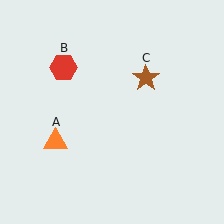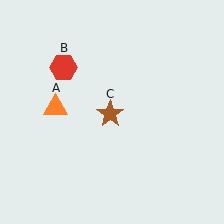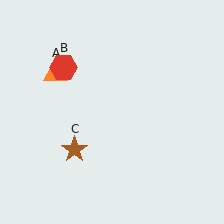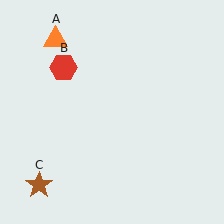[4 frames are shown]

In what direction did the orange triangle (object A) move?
The orange triangle (object A) moved up.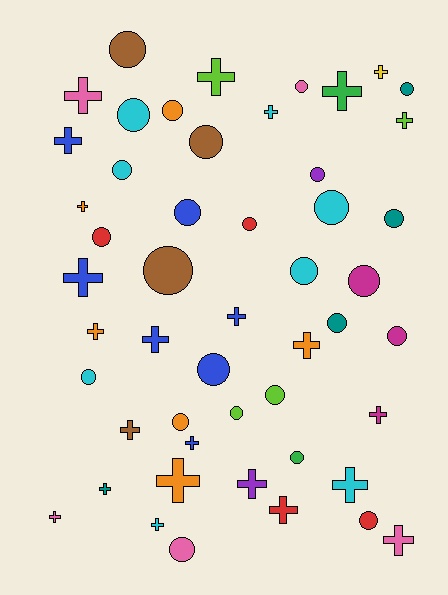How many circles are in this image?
There are 26 circles.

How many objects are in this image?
There are 50 objects.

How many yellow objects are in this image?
There is 1 yellow object.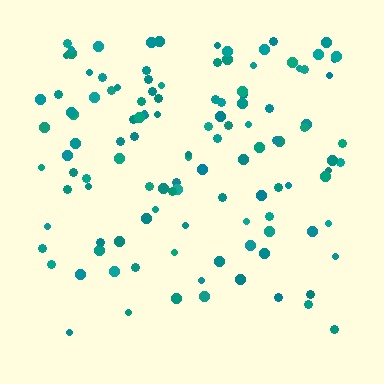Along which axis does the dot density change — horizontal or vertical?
Vertical.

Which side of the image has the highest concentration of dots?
The top.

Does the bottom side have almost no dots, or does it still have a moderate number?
Still a moderate number, just noticeably fewer than the top.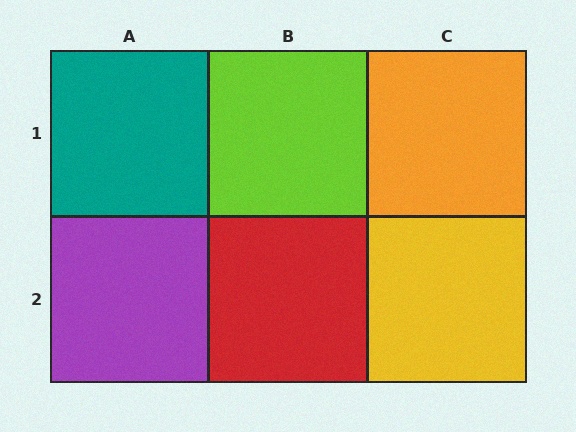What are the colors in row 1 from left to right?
Teal, lime, orange.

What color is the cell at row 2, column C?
Yellow.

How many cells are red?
1 cell is red.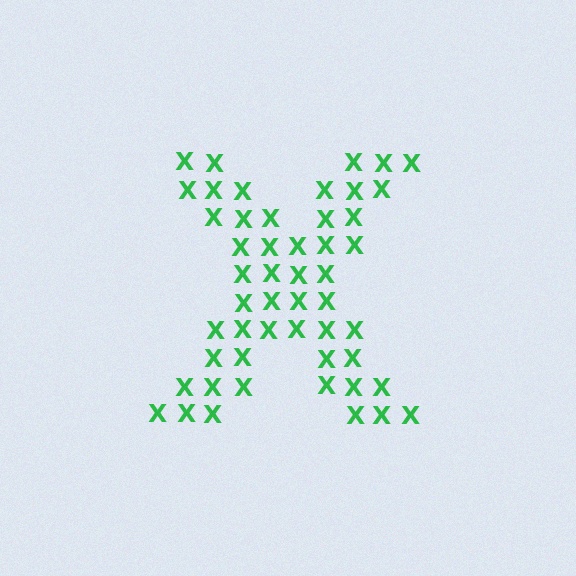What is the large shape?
The large shape is the letter X.